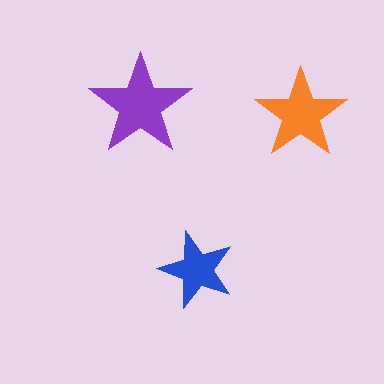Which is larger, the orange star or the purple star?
The purple one.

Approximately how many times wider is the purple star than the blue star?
About 1.5 times wider.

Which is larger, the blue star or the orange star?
The orange one.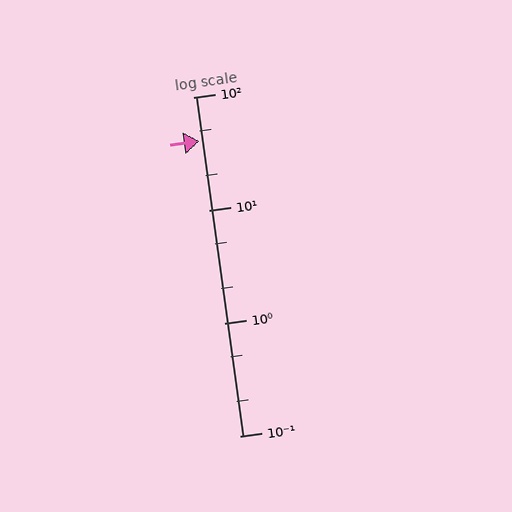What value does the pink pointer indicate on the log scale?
The pointer indicates approximately 41.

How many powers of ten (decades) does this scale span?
The scale spans 3 decades, from 0.1 to 100.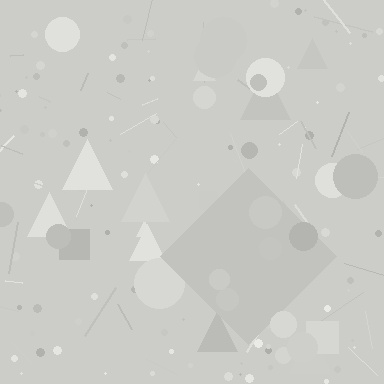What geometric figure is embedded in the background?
A diamond is embedded in the background.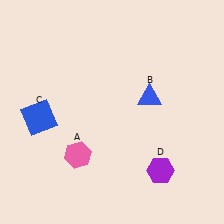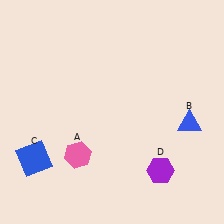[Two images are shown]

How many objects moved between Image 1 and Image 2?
2 objects moved between the two images.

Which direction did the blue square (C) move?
The blue square (C) moved down.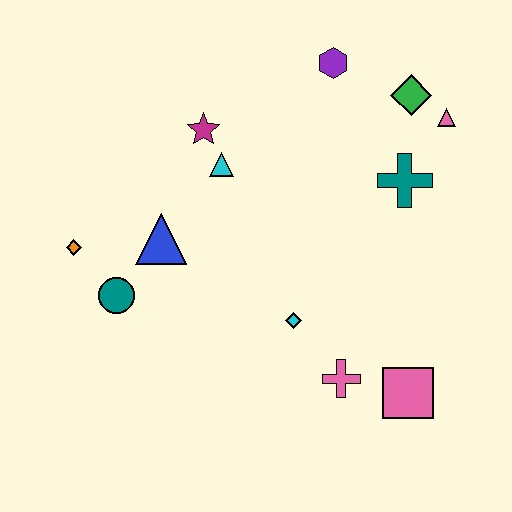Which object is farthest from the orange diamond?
The pink triangle is farthest from the orange diamond.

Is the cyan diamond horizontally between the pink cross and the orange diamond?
Yes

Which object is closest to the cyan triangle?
The magenta star is closest to the cyan triangle.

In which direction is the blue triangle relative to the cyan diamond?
The blue triangle is to the left of the cyan diamond.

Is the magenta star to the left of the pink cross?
Yes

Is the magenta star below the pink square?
No